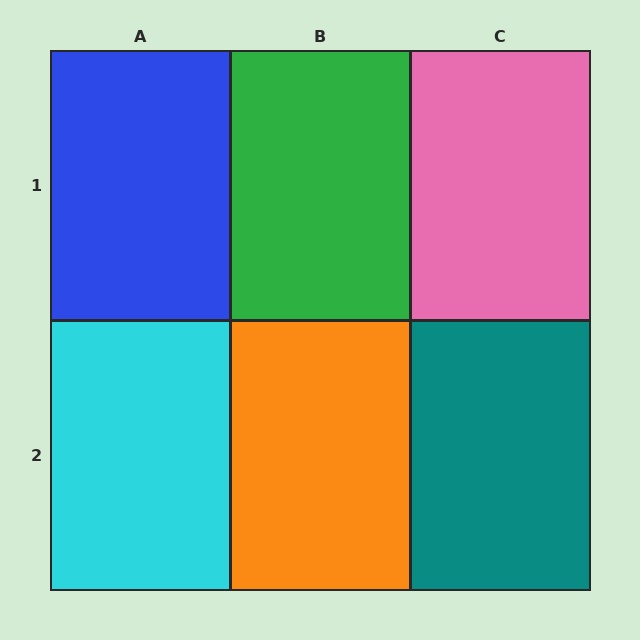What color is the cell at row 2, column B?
Orange.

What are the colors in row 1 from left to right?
Blue, green, pink.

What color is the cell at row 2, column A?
Cyan.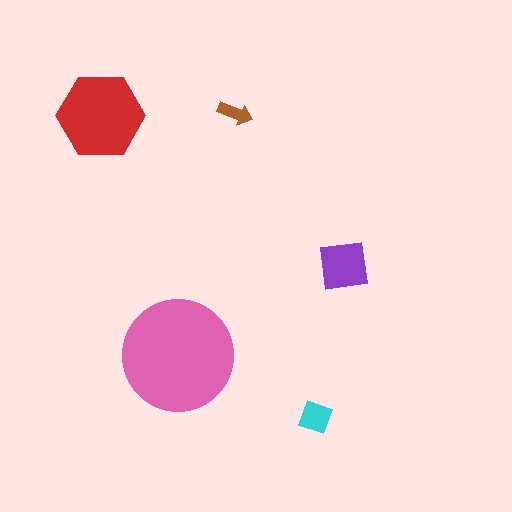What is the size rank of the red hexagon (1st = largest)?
2nd.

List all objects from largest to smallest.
The pink circle, the red hexagon, the purple square, the cyan diamond, the brown arrow.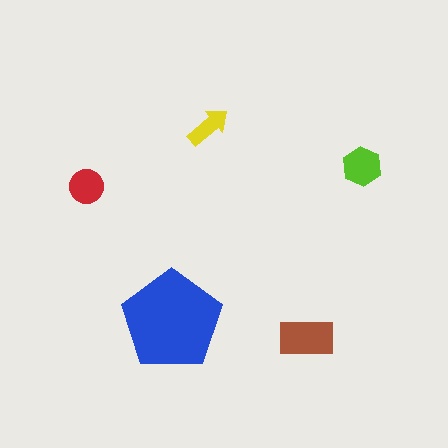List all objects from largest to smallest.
The blue pentagon, the brown rectangle, the lime hexagon, the red circle, the yellow arrow.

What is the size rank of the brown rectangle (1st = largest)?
2nd.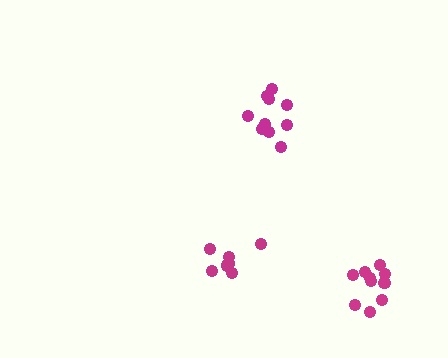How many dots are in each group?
Group 1: 10 dots, Group 2: 10 dots, Group 3: 7 dots (27 total).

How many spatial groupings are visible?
There are 3 spatial groupings.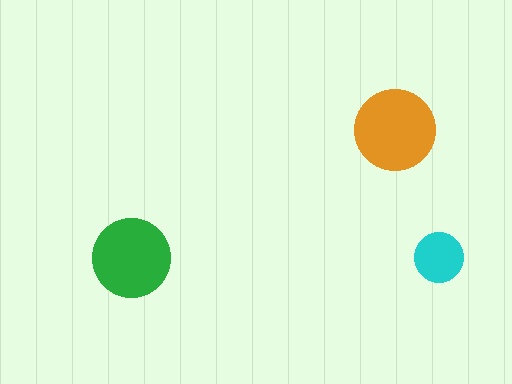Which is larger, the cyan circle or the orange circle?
The orange one.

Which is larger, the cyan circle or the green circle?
The green one.